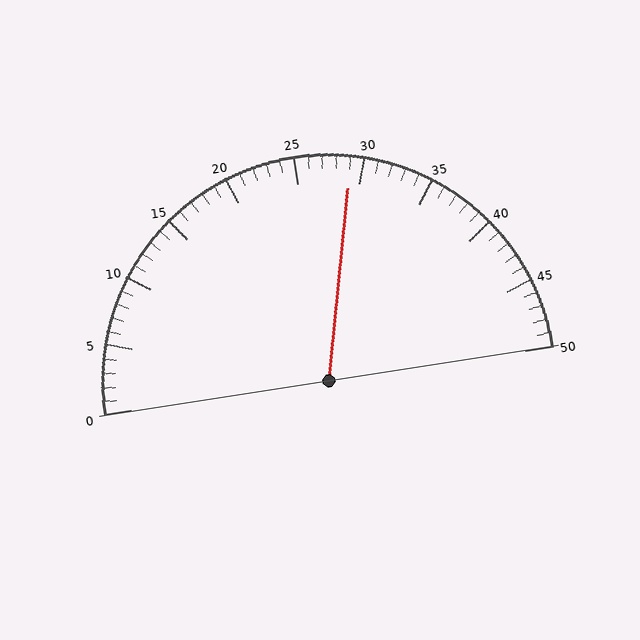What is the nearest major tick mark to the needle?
The nearest major tick mark is 30.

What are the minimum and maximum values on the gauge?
The gauge ranges from 0 to 50.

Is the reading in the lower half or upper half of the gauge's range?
The reading is in the upper half of the range (0 to 50).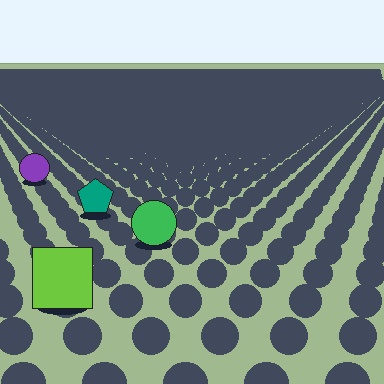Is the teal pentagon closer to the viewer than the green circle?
No. The green circle is closer — you can tell from the texture gradient: the ground texture is coarser near it.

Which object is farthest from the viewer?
The purple circle is farthest from the viewer. It appears smaller and the ground texture around it is denser.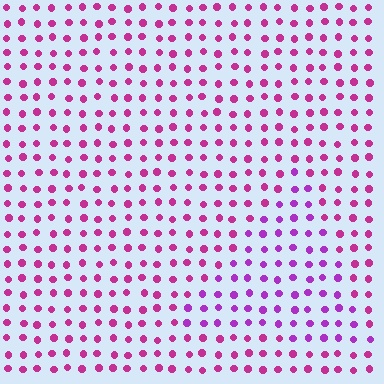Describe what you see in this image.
The image is filled with small magenta elements in a uniform arrangement. A triangle-shaped region is visible where the elements are tinted to a slightly different hue, forming a subtle color boundary.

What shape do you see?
I see a triangle.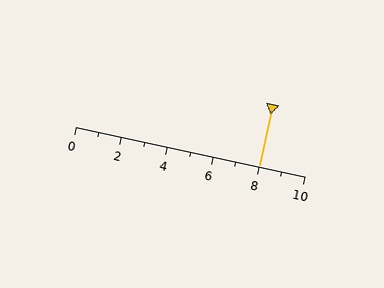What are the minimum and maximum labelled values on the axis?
The axis runs from 0 to 10.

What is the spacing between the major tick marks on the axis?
The major ticks are spaced 2 apart.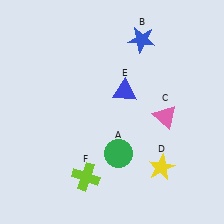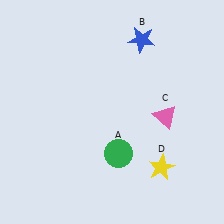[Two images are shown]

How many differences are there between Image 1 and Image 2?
There are 2 differences between the two images.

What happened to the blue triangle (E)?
The blue triangle (E) was removed in Image 2. It was in the top-right area of Image 1.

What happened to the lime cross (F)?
The lime cross (F) was removed in Image 2. It was in the bottom-left area of Image 1.